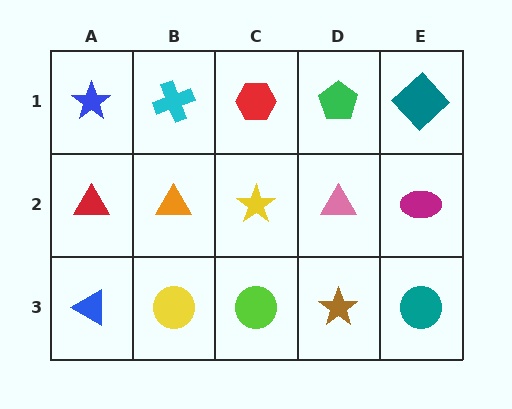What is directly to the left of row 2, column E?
A pink triangle.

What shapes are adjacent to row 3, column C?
A yellow star (row 2, column C), a yellow circle (row 3, column B), a brown star (row 3, column D).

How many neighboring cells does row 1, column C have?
3.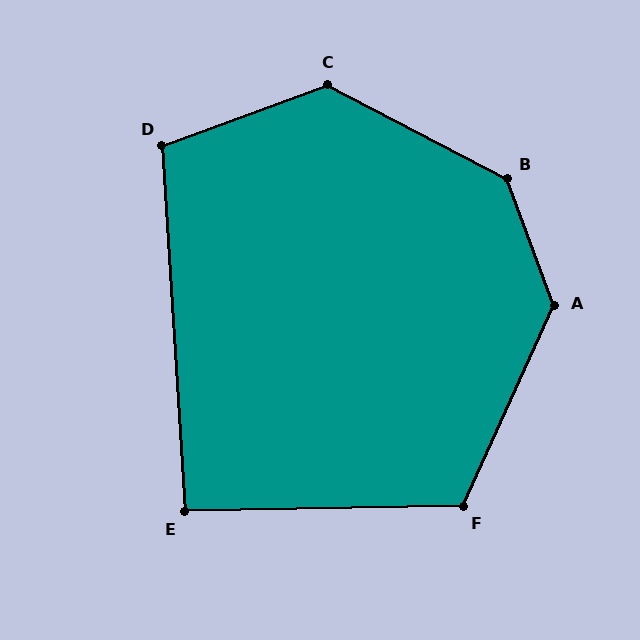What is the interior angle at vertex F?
Approximately 116 degrees (obtuse).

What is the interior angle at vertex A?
Approximately 135 degrees (obtuse).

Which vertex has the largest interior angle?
B, at approximately 138 degrees.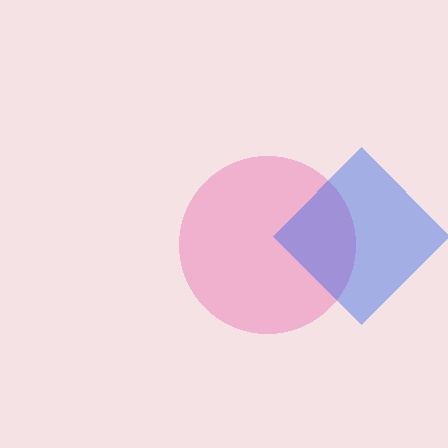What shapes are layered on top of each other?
The layered shapes are: a pink circle, a blue diamond.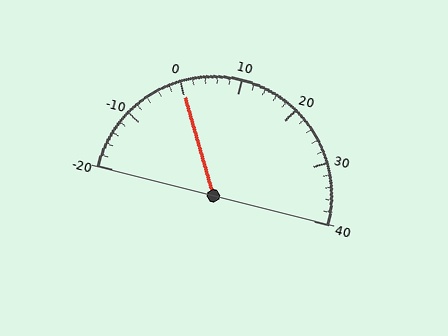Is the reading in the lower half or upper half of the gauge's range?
The reading is in the lower half of the range (-20 to 40).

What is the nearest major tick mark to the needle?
The nearest major tick mark is 0.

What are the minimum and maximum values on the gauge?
The gauge ranges from -20 to 40.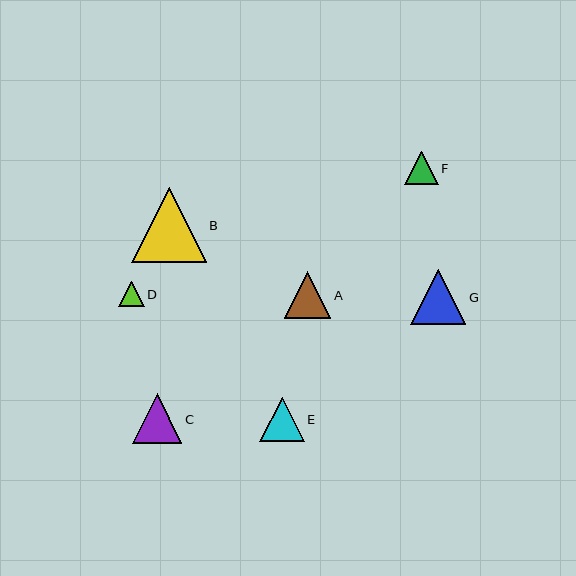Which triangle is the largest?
Triangle B is the largest with a size of approximately 75 pixels.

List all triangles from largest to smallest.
From largest to smallest: B, G, C, A, E, F, D.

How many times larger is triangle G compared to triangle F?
Triangle G is approximately 1.6 times the size of triangle F.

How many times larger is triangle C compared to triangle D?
Triangle C is approximately 1.9 times the size of triangle D.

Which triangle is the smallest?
Triangle D is the smallest with a size of approximately 26 pixels.